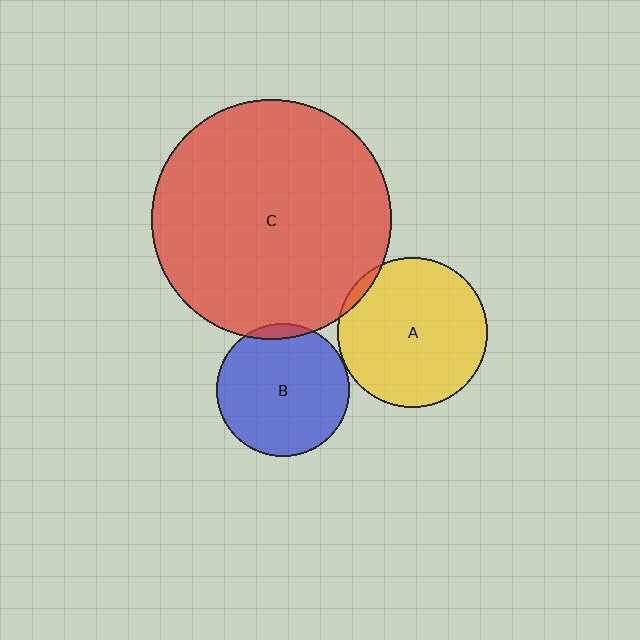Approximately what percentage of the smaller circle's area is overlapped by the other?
Approximately 5%.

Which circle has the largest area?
Circle C (red).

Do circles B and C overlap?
Yes.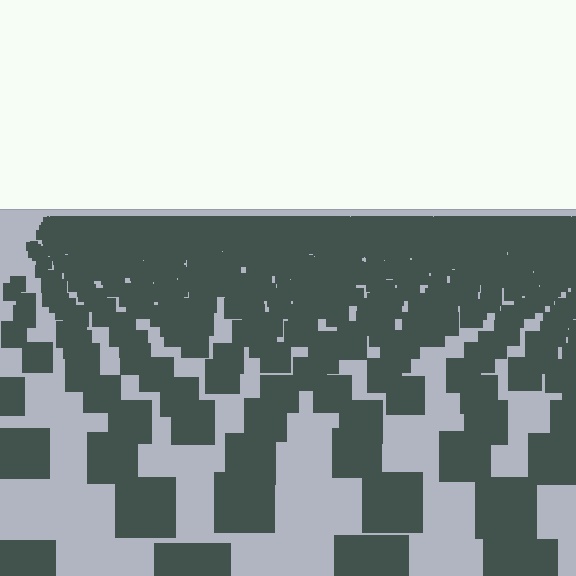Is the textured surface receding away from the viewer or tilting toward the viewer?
The surface is receding away from the viewer. Texture elements get smaller and denser toward the top.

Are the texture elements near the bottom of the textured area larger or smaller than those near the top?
Larger. Near the bottom, elements are closer to the viewer and appear at a bigger on-screen size.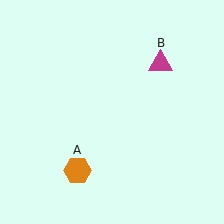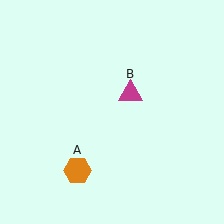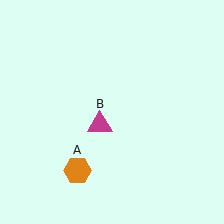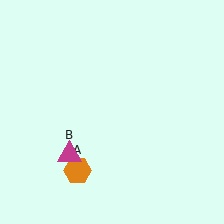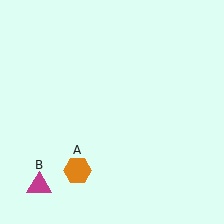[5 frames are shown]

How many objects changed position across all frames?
1 object changed position: magenta triangle (object B).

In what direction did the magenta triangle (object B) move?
The magenta triangle (object B) moved down and to the left.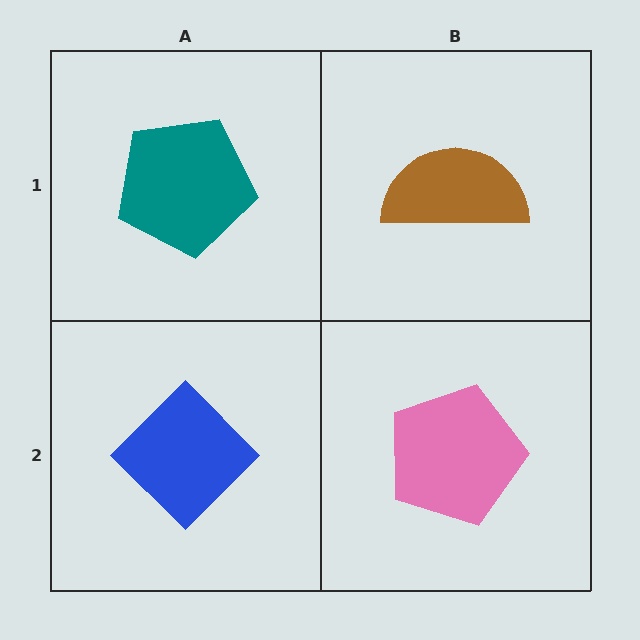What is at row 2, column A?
A blue diamond.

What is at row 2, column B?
A pink pentagon.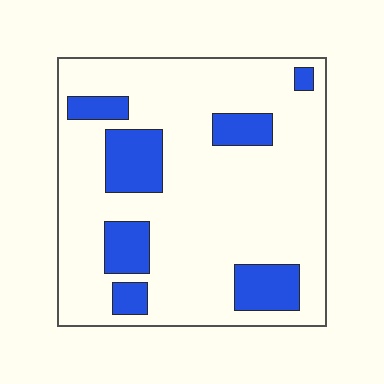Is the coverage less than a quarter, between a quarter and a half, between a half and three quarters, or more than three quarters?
Less than a quarter.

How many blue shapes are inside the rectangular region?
7.